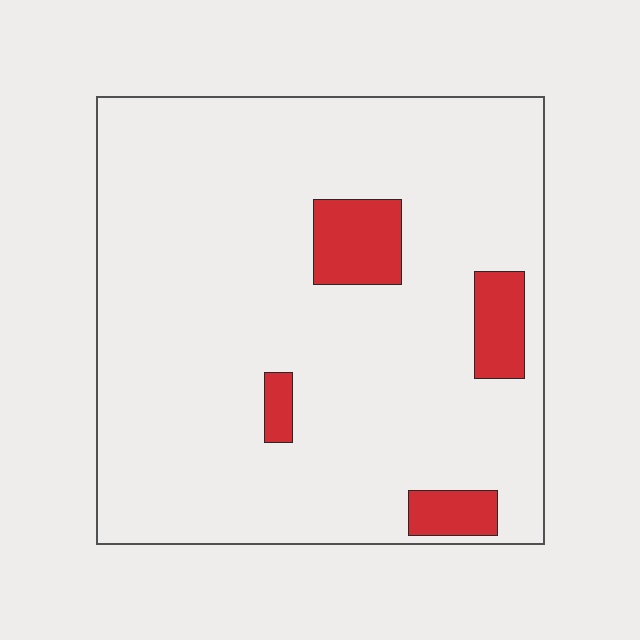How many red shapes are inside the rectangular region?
4.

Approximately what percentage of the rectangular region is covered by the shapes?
Approximately 10%.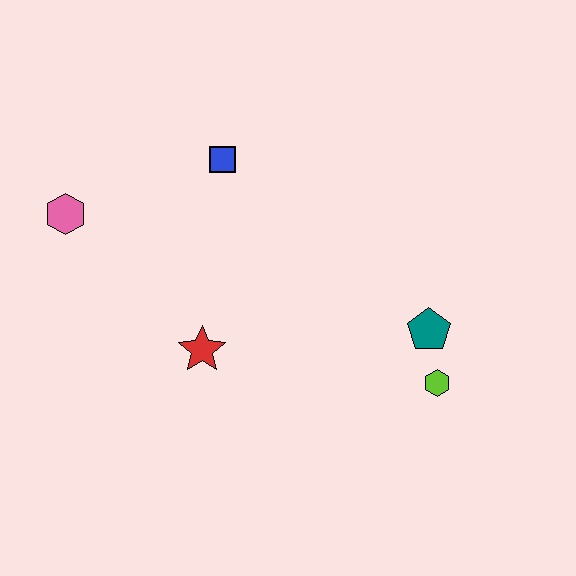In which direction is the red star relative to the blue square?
The red star is below the blue square.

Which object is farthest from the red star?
The lime hexagon is farthest from the red star.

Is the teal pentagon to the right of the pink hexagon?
Yes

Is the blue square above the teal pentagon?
Yes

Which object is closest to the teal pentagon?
The lime hexagon is closest to the teal pentagon.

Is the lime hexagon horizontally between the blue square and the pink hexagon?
No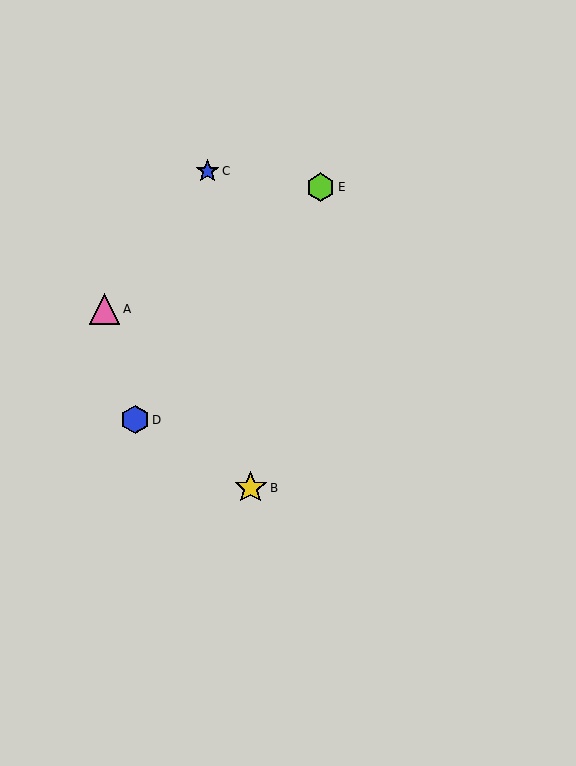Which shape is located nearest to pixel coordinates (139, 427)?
The blue hexagon (labeled D) at (135, 420) is nearest to that location.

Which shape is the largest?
The yellow star (labeled B) is the largest.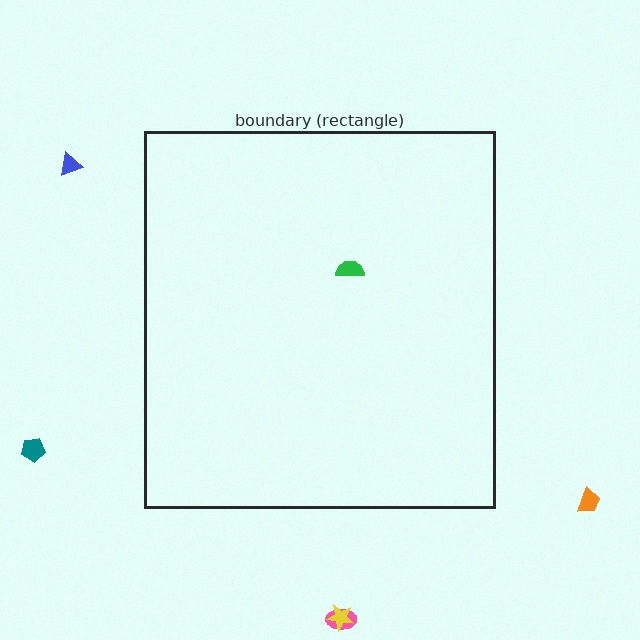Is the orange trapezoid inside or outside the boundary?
Outside.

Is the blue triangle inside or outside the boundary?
Outside.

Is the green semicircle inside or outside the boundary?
Inside.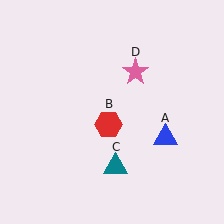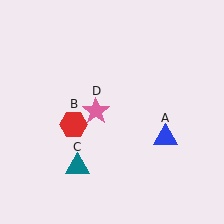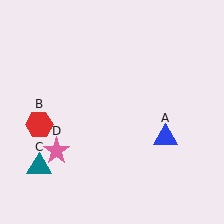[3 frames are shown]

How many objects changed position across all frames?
3 objects changed position: red hexagon (object B), teal triangle (object C), pink star (object D).